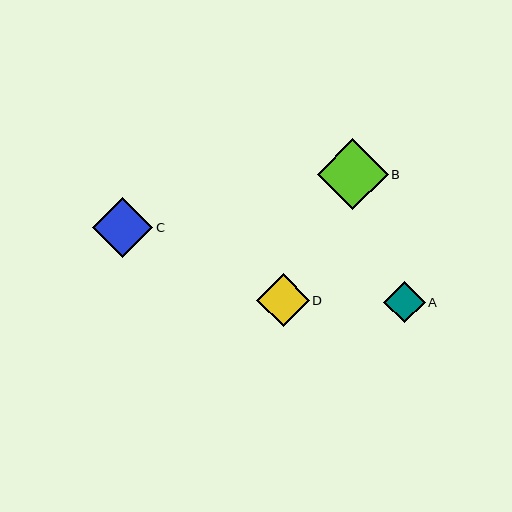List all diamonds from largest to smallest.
From largest to smallest: B, C, D, A.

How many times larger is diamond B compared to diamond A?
Diamond B is approximately 1.7 times the size of diamond A.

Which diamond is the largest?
Diamond B is the largest with a size of approximately 71 pixels.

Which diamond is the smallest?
Diamond A is the smallest with a size of approximately 41 pixels.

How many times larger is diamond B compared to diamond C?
Diamond B is approximately 1.2 times the size of diamond C.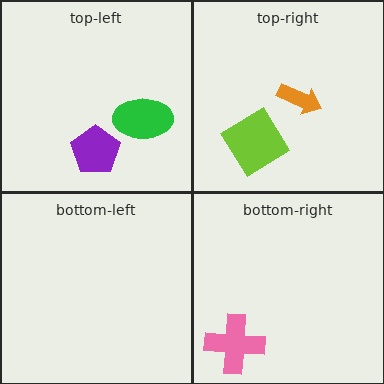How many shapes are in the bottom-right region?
1.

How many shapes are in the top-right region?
2.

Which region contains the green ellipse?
The top-left region.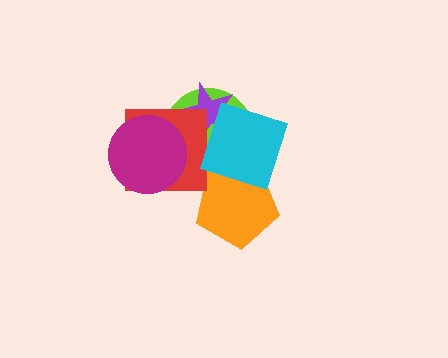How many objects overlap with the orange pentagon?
2 objects overlap with the orange pentagon.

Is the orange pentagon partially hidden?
Yes, it is partially covered by another shape.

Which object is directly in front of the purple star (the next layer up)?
The red square is directly in front of the purple star.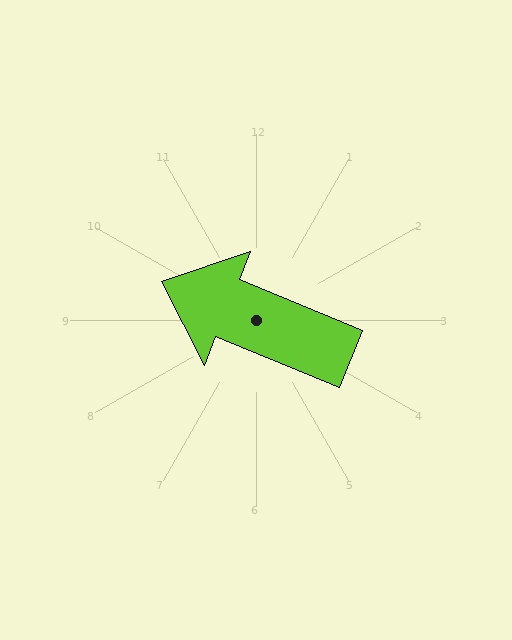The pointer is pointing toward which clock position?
Roughly 10 o'clock.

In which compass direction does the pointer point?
West.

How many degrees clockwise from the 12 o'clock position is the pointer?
Approximately 292 degrees.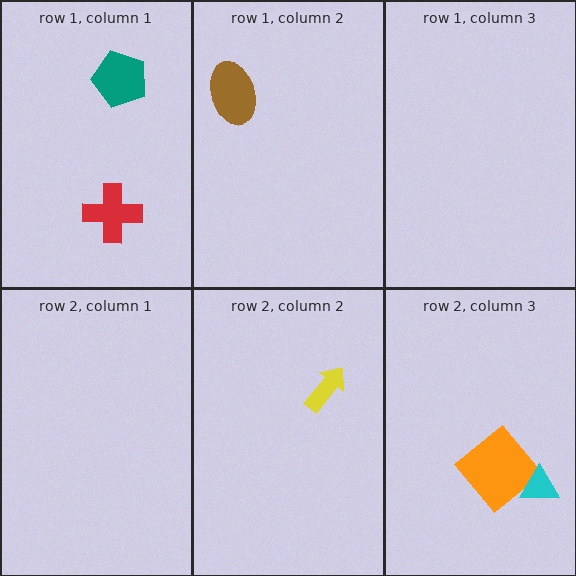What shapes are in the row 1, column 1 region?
The teal pentagon, the red cross.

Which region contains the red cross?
The row 1, column 1 region.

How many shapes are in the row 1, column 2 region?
1.